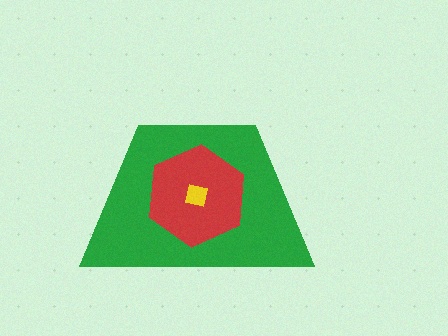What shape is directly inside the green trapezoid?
The red hexagon.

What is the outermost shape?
The green trapezoid.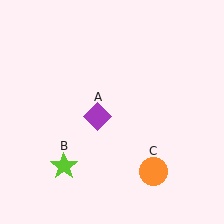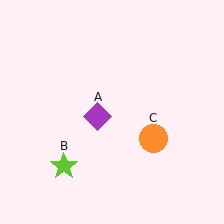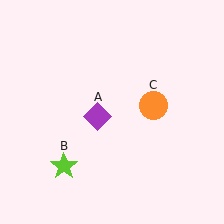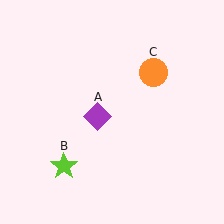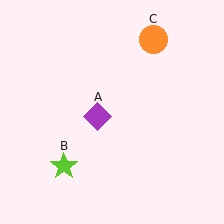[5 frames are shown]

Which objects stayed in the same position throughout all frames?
Purple diamond (object A) and lime star (object B) remained stationary.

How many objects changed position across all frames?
1 object changed position: orange circle (object C).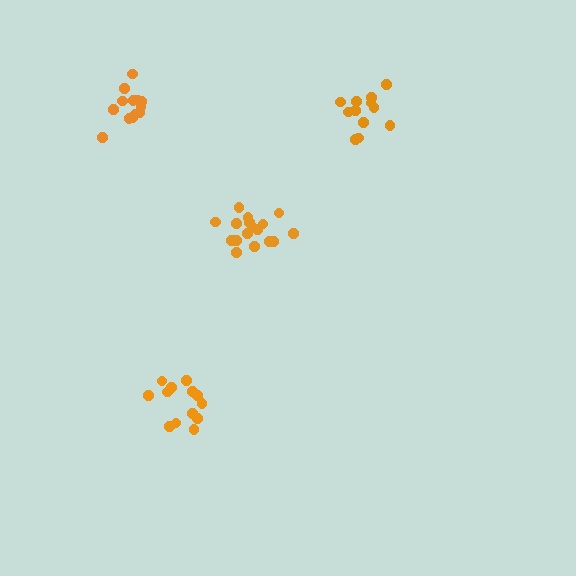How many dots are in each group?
Group 1: 17 dots, Group 2: 13 dots, Group 3: 12 dots, Group 4: 13 dots (55 total).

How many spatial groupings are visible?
There are 4 spatial groupings.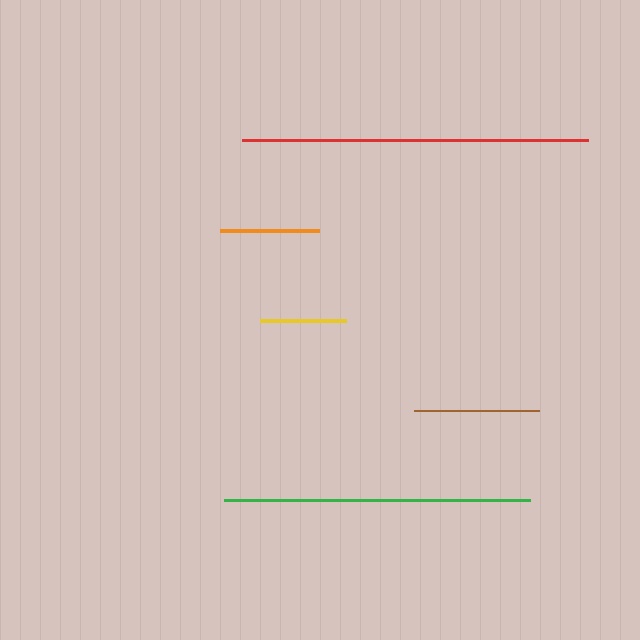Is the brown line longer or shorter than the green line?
The green line is longer than the brown line.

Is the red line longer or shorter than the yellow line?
The red line is longer than the yellow line.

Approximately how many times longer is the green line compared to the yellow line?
The green line is approximately 3.6 times the length of the yellow line.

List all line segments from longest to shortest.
From longest to shortest: red, green, brown, orange, yellow.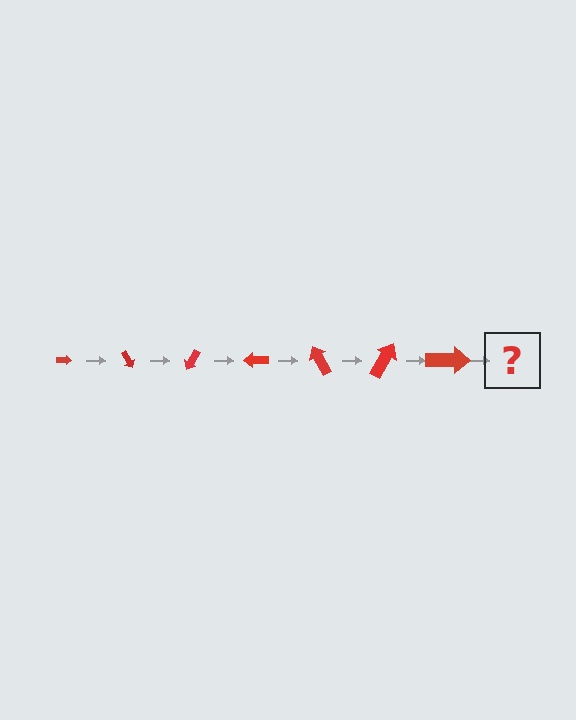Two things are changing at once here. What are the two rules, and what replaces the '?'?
The two rules are that the arrow grows larger each step and it rotates 60 degrees each step. The '?' should be an arrow, larger than the previous one and rotated 420 degrees from the start.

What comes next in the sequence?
The next element should be an arrow, larger than the previous one and rotated 420 degrees from the start.